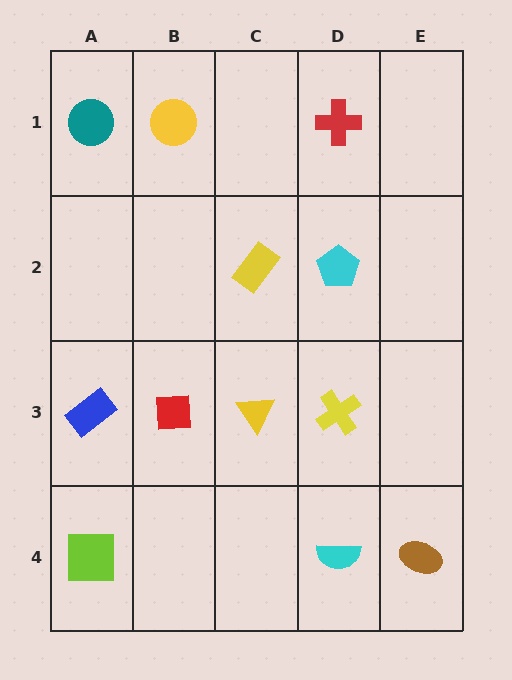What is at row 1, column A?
A teal circle.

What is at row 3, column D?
A yellow cross.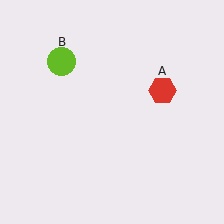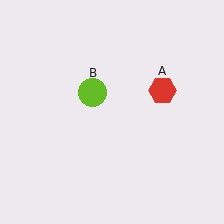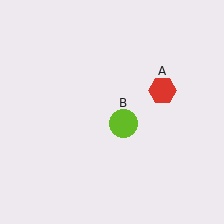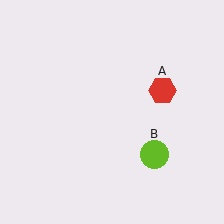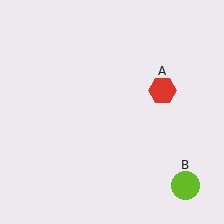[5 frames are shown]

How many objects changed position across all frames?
1 object changed position: lime circle (object B).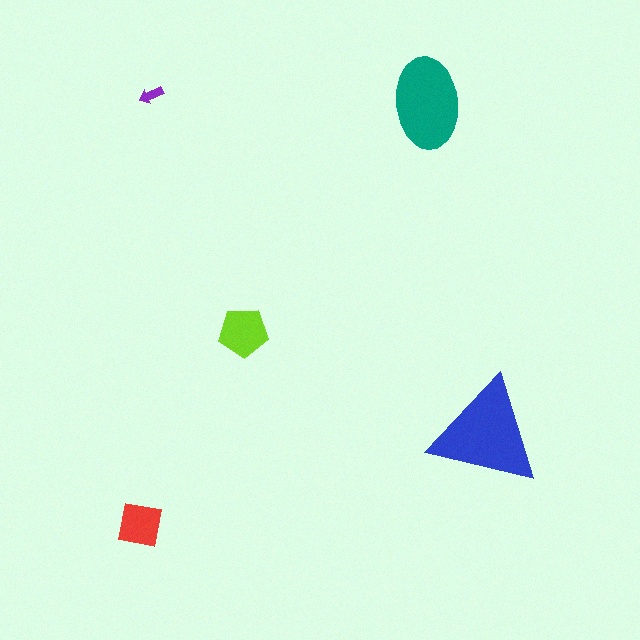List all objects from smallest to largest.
The purple arrow, the red square, the lime pentagon, the teal ellipse, the blue triangle.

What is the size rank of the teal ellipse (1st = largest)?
2nd.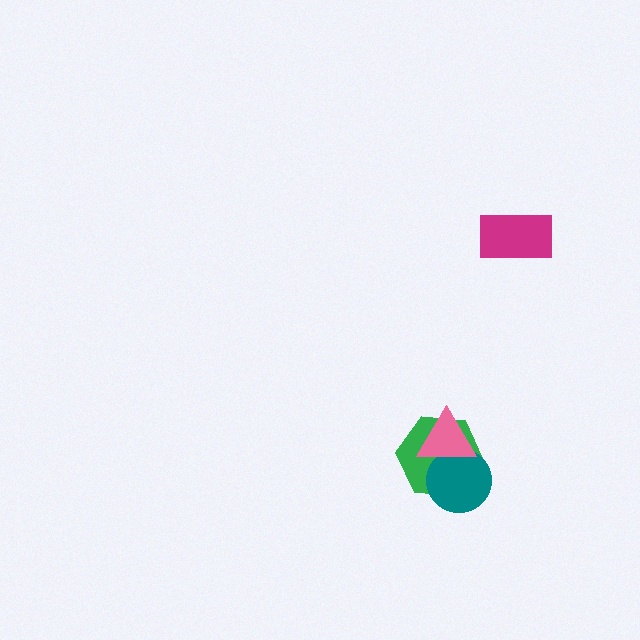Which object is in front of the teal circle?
The pink triangle is in front of the teal circle.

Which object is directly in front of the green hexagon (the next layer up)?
The teal circle is directly in front of the green hexagon.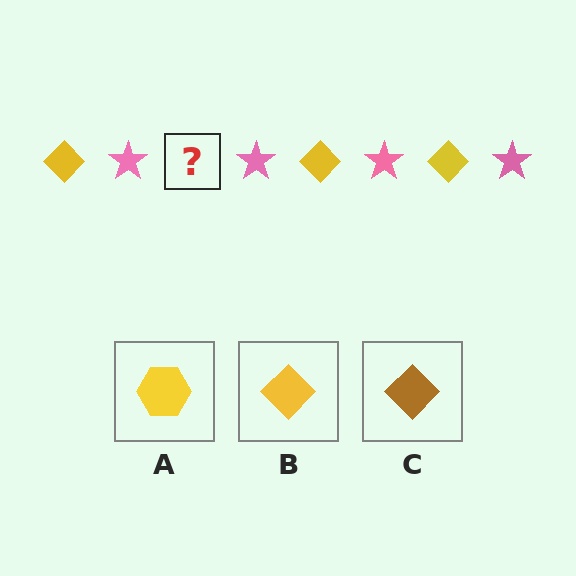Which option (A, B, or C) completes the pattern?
B.